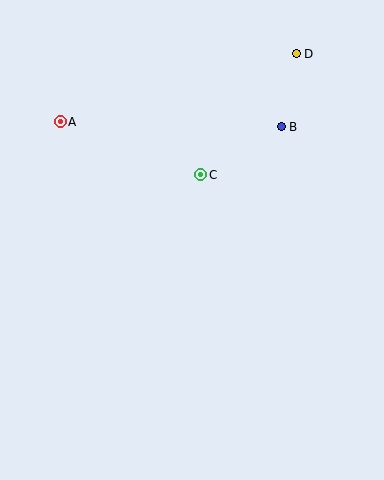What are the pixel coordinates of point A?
Point A is at (60, 122).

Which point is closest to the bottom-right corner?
Point C is closest to the bottom-right corner.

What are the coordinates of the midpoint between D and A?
The midpoint between D and A is at (178, 88).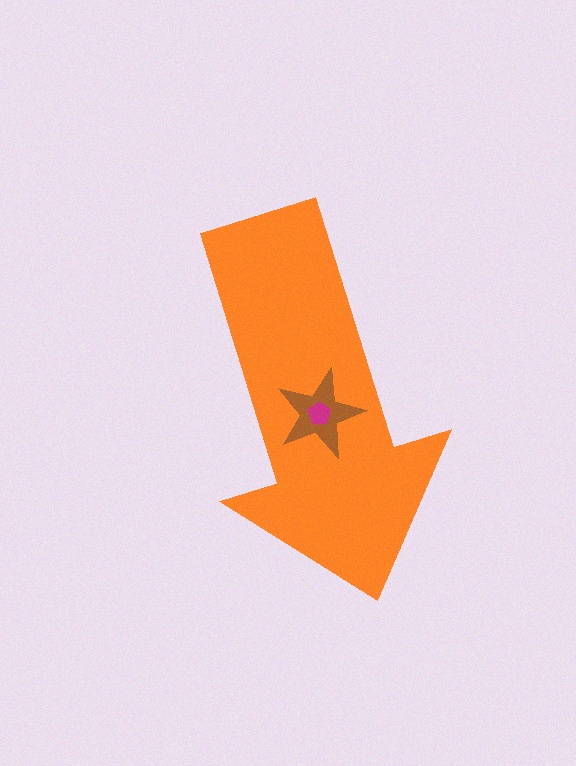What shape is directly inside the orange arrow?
The brown star.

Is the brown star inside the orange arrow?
Yes.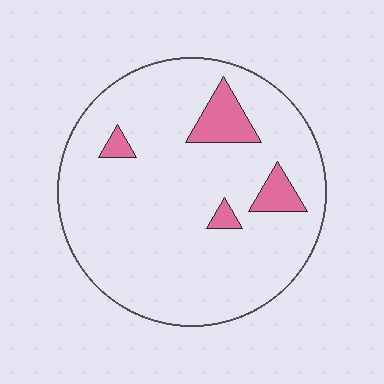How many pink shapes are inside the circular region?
4.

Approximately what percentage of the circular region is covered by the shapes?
Approximately 10%.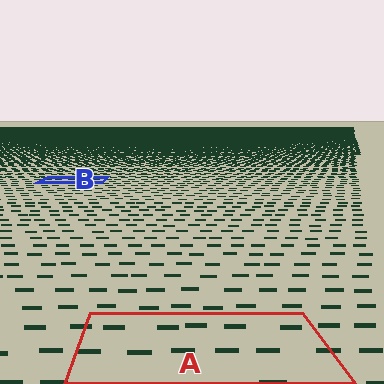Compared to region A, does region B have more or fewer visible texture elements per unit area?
Region B has more texture elements per unit area — they are packed more densely because it is farther away.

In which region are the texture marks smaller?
The texture marks are smaller in region B, because it is farther away.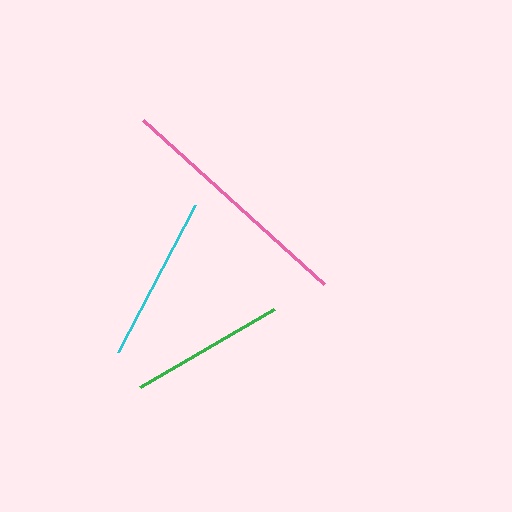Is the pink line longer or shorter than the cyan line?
The pink line is longer than the cyan line.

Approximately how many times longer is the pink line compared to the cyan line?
The pink line is approximately 1.5 times the length of the cyan line.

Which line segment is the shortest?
The green line is the shortest at approximately 155 pixels.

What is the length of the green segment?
The green segment is approximately 155 pixels long.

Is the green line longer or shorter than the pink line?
The pink line is longer than the green line.